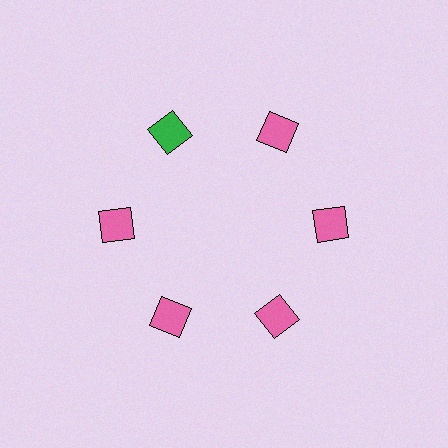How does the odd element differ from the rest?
It has a different color: green instead of pink.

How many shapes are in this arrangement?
There are 6 shapes arranged in a ring pattern.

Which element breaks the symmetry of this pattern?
The green square at roughly the 11 o'clock position breaks the symmetry. All other shapes are pink squares.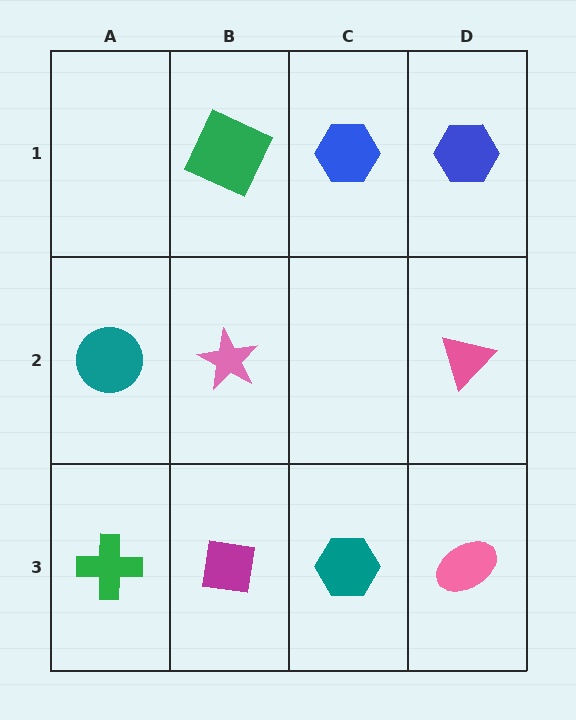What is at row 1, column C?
A blue hexagon.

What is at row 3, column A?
A green cross.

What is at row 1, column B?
A green square.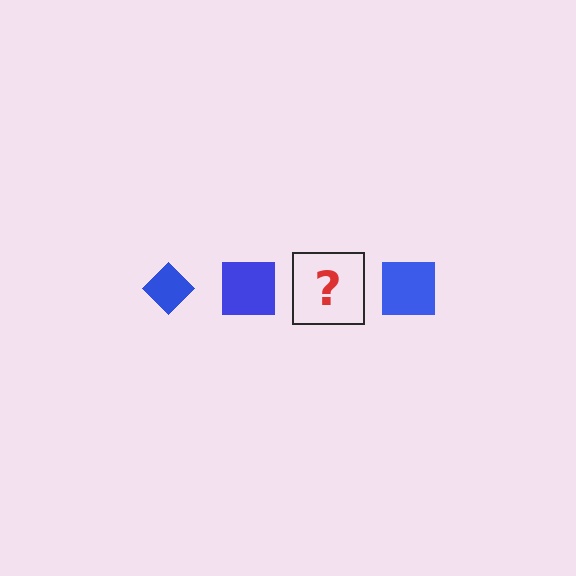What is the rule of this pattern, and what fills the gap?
The rule is that the pattern cycles through diamond, square shapes in blue. The gap should be filled with a blue diamond.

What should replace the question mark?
The question mark should be replaced with a blue diamond.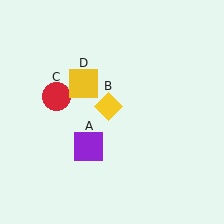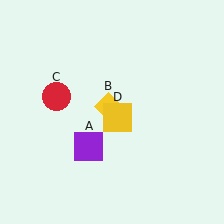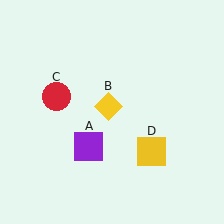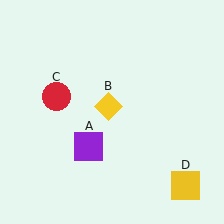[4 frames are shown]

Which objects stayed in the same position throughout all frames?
Purple square (object A) and yellow diamond (object B) and red circle (object C) remained stationary.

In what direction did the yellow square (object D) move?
The yellow square (object D) moved down and to the right.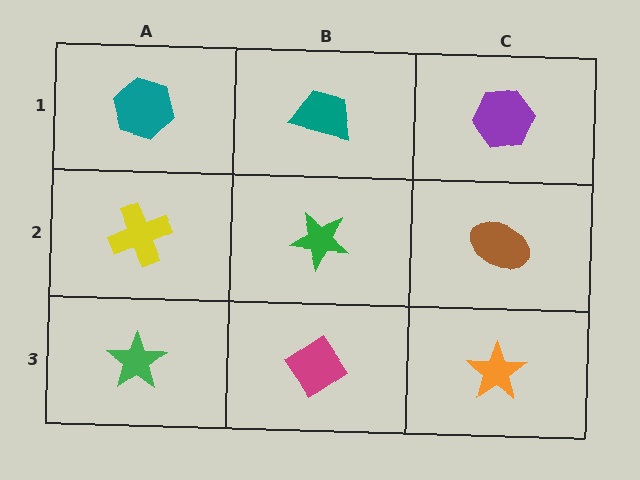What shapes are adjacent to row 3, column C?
A brown ellipse (row 2, column C), a magenta diamond (row 3, column B).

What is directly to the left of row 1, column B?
A teal hexagon.